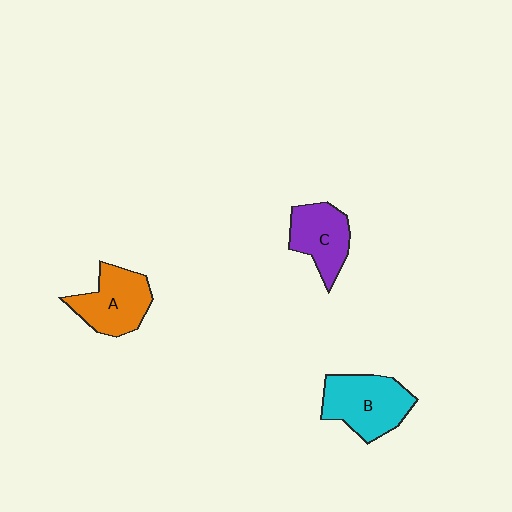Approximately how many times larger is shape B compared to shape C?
Approximately 1.3 times.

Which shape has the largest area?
Shape B (cyan).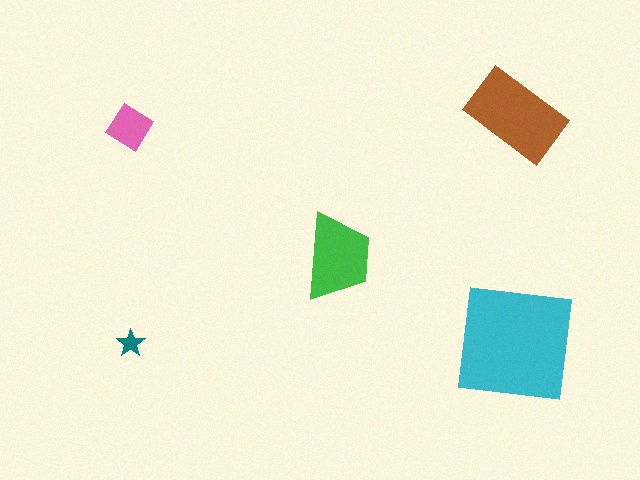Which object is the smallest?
The teal star.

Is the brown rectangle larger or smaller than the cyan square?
Smaller.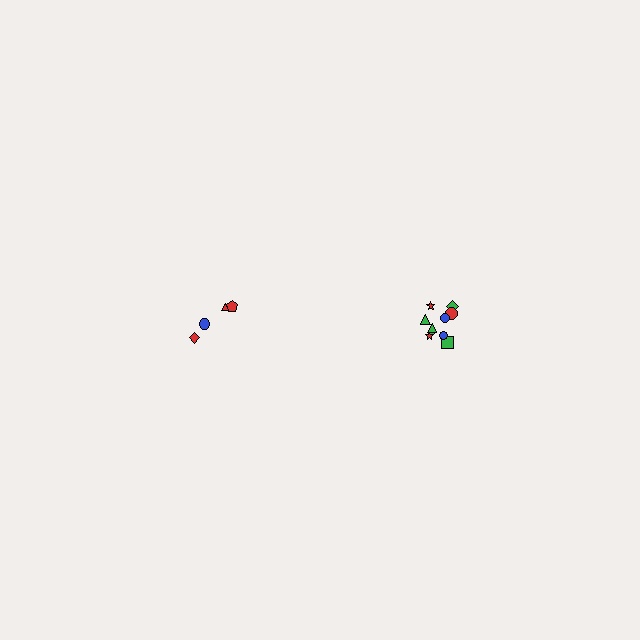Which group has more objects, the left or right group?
The right group.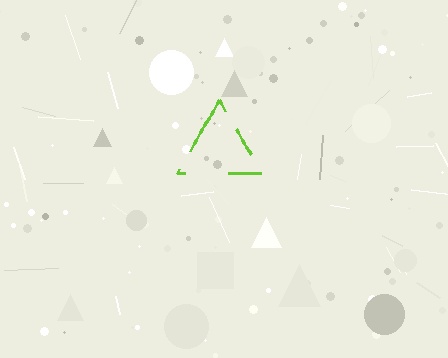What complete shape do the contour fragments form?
The contour fragments form a triangle.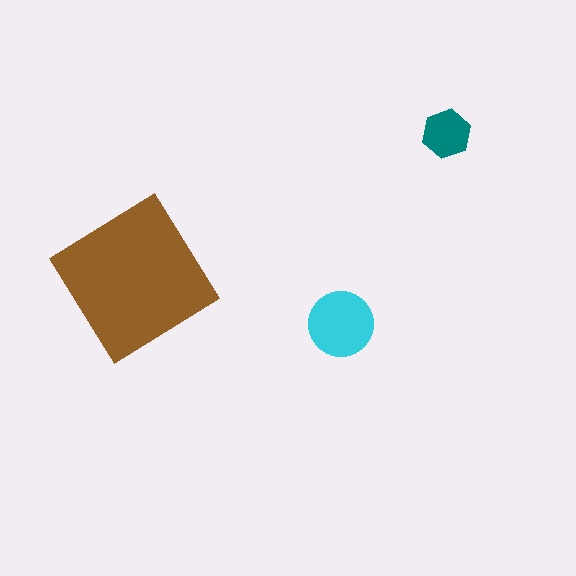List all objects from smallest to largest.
The teal hexagon, the cyan circle, the brown diamond.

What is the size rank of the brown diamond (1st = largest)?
1st.